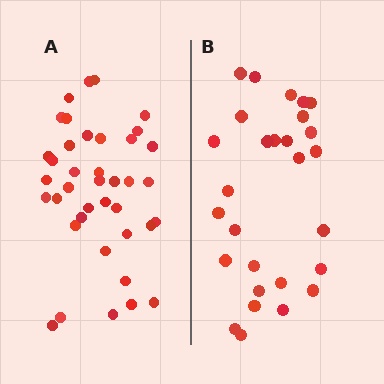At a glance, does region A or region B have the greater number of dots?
Region A (the left region) has more dots.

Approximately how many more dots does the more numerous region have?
Region A has roughly 12 or so more dots than region B.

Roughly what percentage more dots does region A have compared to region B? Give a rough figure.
About 40% more.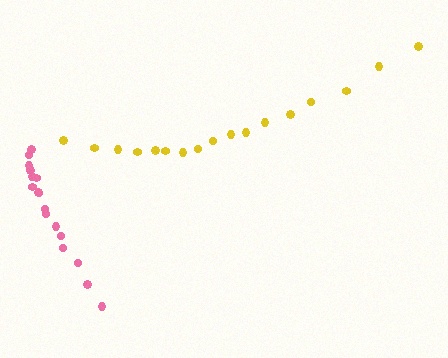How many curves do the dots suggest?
There are 2 distinct paths.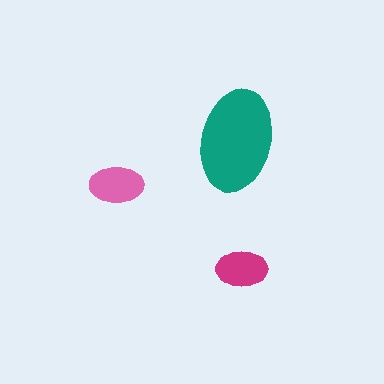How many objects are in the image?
There are 3 objects in the image.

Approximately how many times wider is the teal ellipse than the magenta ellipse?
About 2 times wider.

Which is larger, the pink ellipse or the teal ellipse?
The teal one.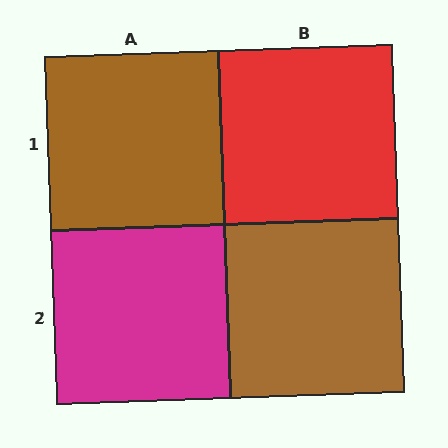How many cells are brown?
2 cells are brown.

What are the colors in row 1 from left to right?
Brown, red.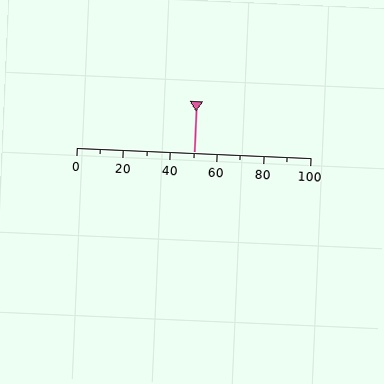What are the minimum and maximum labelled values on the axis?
The axis runs from 0 to 100.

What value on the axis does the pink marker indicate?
The marker indicates approximately 50.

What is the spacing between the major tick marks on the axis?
The major ticks are spaced 20 apart.